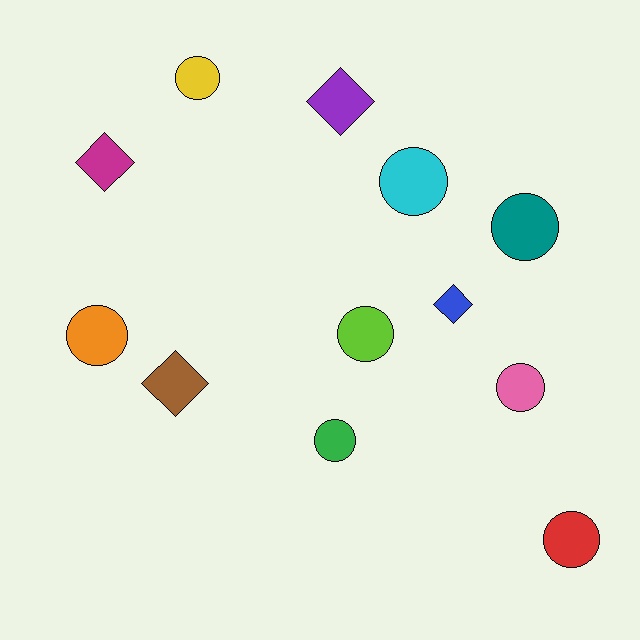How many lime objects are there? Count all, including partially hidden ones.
There is 1 lime object.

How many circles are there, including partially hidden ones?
There are 8 circles.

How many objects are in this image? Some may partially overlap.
There are 12 objects.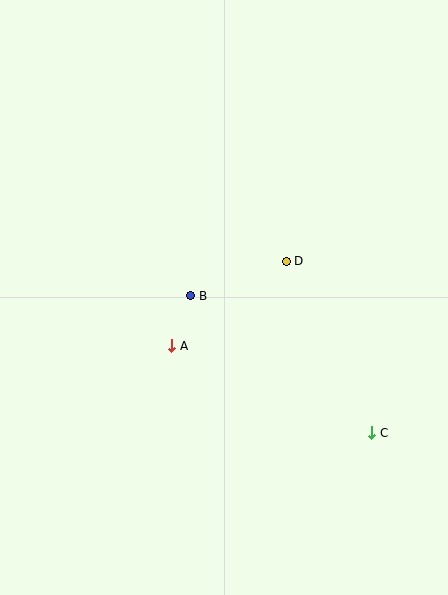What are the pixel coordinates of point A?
Point A is at (172, 346).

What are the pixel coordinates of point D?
Point D is at (286, 261).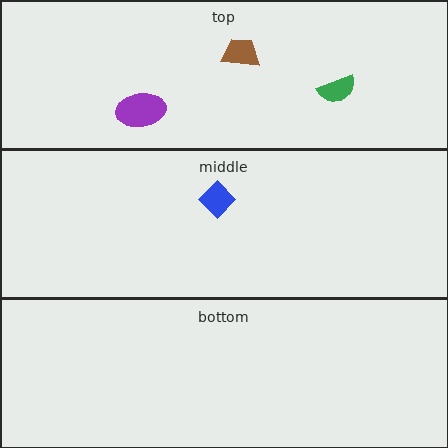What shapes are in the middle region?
The blue diamond.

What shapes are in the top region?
The green semicircle, the brown trapezoid, the purple ellipse.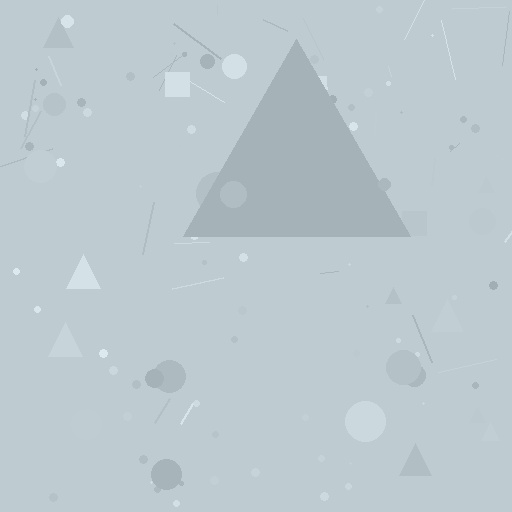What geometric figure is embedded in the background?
A triangle is embedded in the background.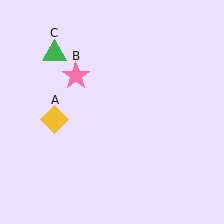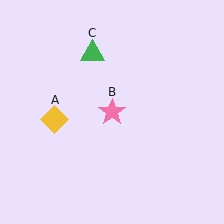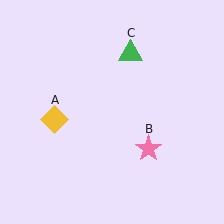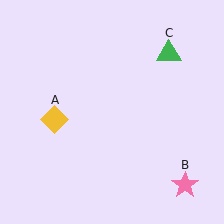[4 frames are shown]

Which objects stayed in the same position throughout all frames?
Yellow diamond (object A) remained stationary.